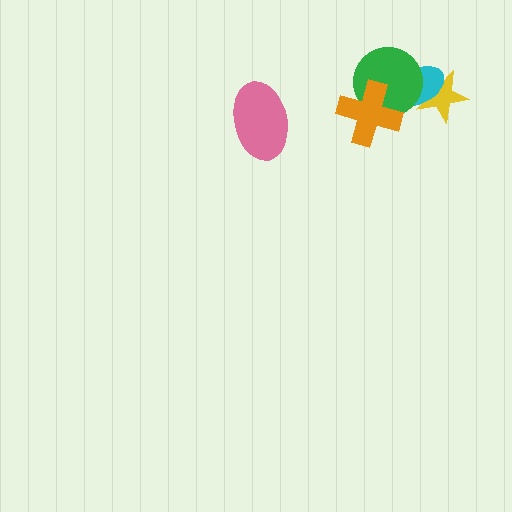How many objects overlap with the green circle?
3 objects overlap with the green circle.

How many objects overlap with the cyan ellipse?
2 objects overlap with the cyan ellipse.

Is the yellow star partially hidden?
Yes, it is partially covered by another shape.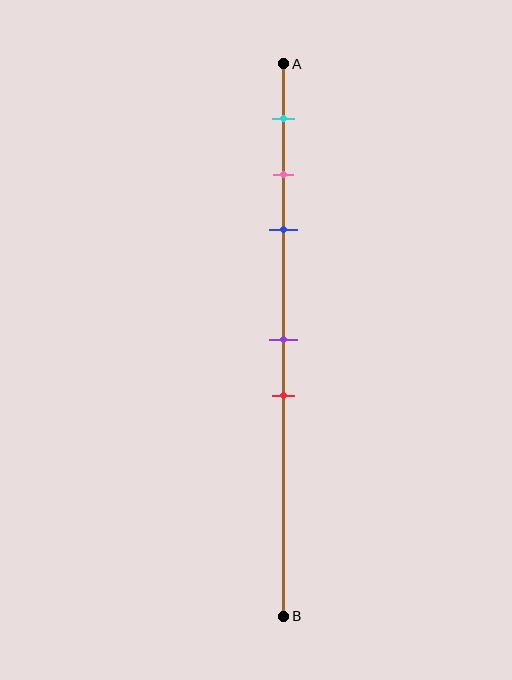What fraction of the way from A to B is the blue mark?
The blue mark is approximately 30% (0.3) of the way from A to B.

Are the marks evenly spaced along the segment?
No, the marks are not evenly spaced.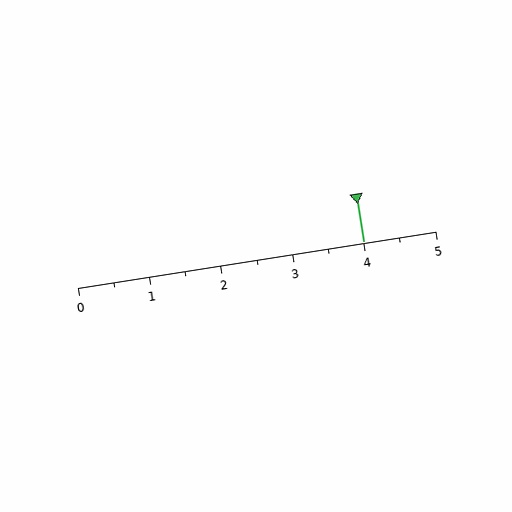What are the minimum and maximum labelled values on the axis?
The axis runs from 0 to 5.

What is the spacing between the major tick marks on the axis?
The major ticks are spaced 1 apart.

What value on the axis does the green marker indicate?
The marker indicates approximately 4.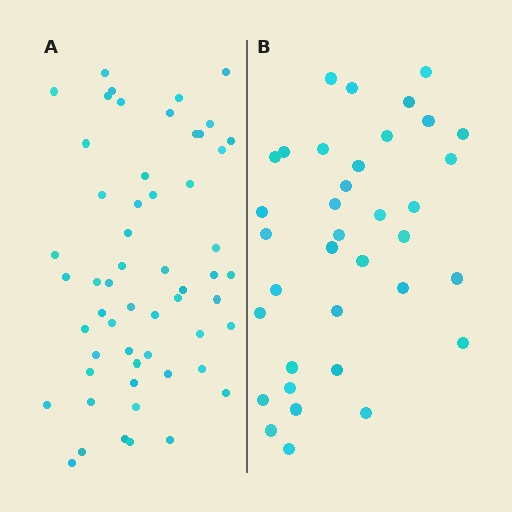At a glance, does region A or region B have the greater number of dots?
Region A (the left region) has more dots.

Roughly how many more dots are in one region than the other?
Region A has approximately 20 more dots than region B.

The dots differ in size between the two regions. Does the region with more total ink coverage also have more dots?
No. Region B has more total ink coverage because its dots are larger, but region A actually contains more individual dots. Total area can be misleading — the number of items is what matters here.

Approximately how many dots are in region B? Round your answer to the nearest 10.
About 40 dots. (The exact count is 36, which rounds to 40.)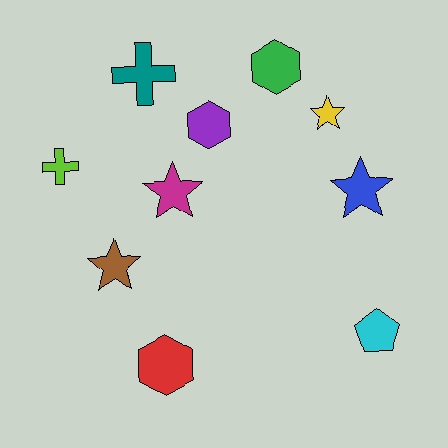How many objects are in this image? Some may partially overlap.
There are 10 objects.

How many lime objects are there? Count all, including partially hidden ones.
There is 1 lime object.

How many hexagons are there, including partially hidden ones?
There are 3 hexagons.